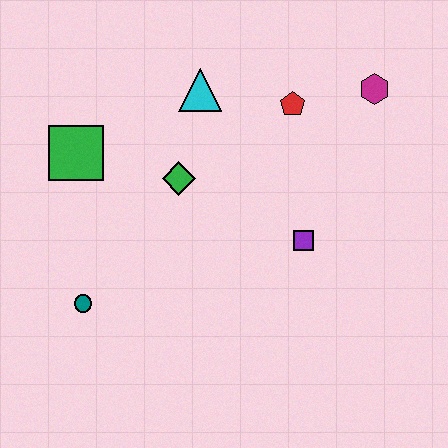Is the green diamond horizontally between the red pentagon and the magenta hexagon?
No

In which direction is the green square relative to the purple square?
The green square is to the left of the purple square.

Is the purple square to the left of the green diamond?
No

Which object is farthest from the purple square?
The green square is farthest from the purple square.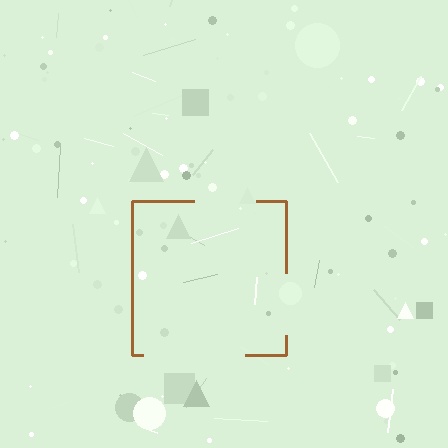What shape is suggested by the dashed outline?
The dashed outline suggests a square.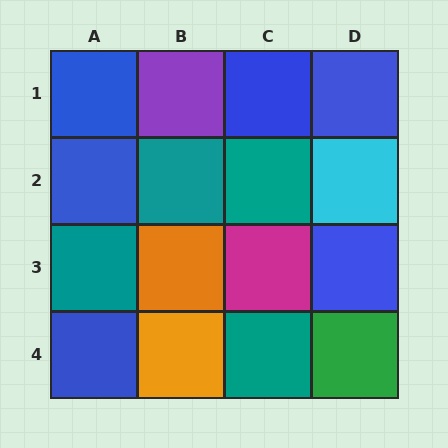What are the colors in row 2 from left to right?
Blue, teal, teal, cyan.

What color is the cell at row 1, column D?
Blue.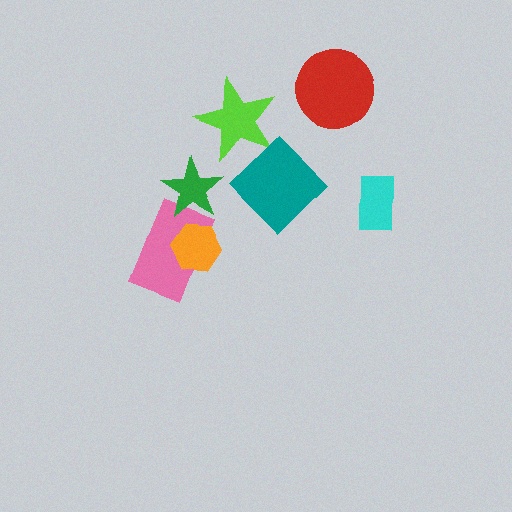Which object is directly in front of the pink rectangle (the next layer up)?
The orange hexagon is directly in front of the pink rectangle.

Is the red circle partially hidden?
No, no other shape covers it.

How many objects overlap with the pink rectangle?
2 objects overlap with the pink rectangle.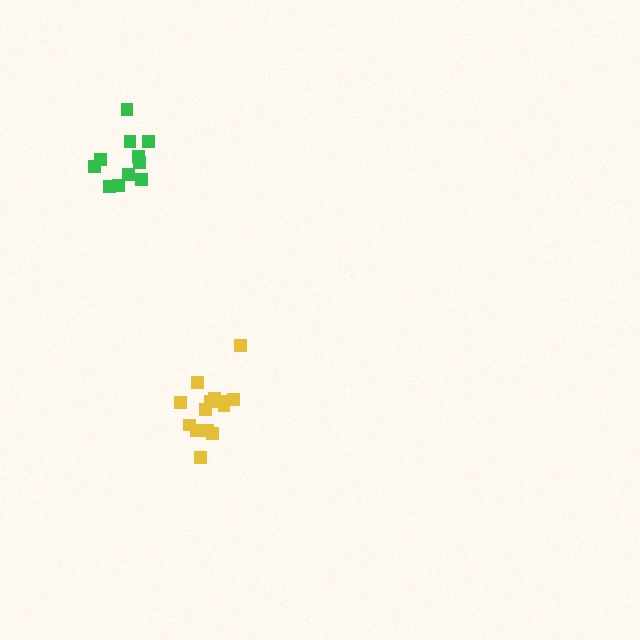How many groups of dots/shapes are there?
There are 2 groups.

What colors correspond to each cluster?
The clusters are colored: green, yellow.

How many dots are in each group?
Group 1: 11 dots, Group 2: 15 dots (26 total).